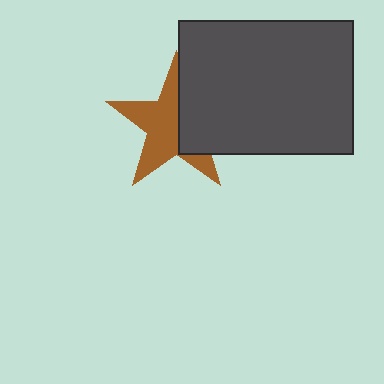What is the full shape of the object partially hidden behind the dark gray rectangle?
The partially hidden object is a brown star.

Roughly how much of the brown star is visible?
About half of it is visible (roughly 60%).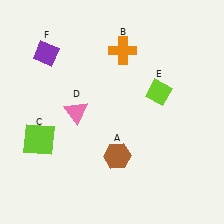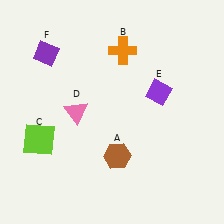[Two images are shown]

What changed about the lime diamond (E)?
In Image 1, E is lime. In Image 2, it changed to purple.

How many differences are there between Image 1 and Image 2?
There is 1 difference between the two images.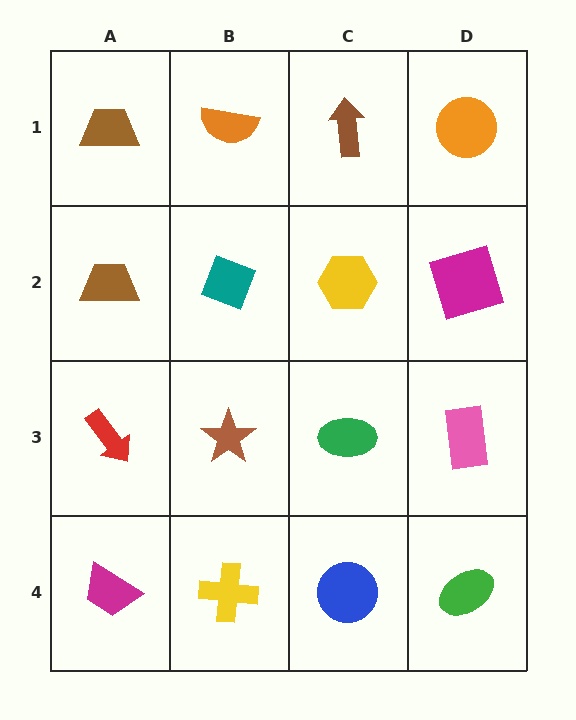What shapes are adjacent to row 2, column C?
A brown arrow (row 1, column C), a green ellipse (row 3, column C), a teal diamond (row 2, column B), a magenta square (row 2, column D).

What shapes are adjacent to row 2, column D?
An orange circle (row 1, column D), a pink rectangle (row 3, column D), a yellow hexagon (row 2, column C).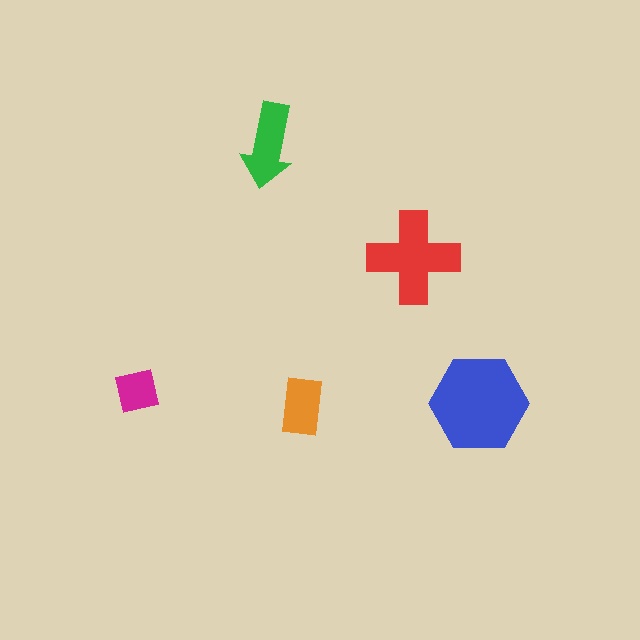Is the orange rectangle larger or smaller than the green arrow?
Smaller.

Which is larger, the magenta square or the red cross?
The red cross.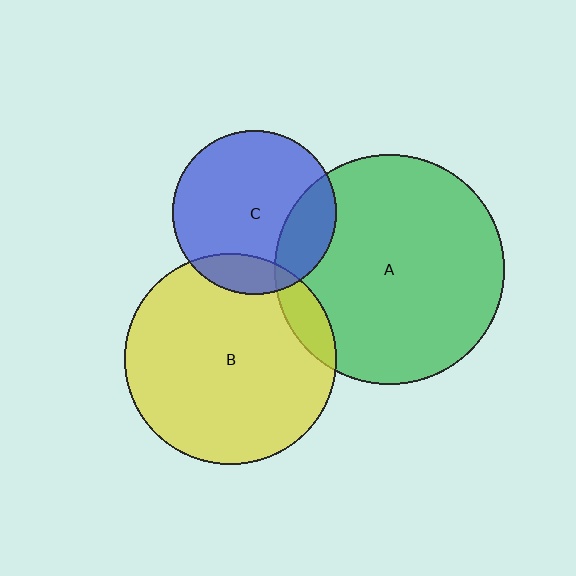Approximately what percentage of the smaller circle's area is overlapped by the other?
Approximately 20%.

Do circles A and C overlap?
Yes.